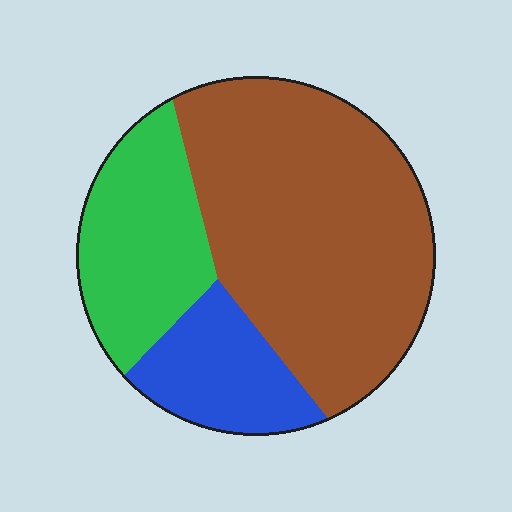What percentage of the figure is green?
Green covers 24% of the figure.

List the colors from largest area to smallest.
From largest to smallest: brown, green, blue.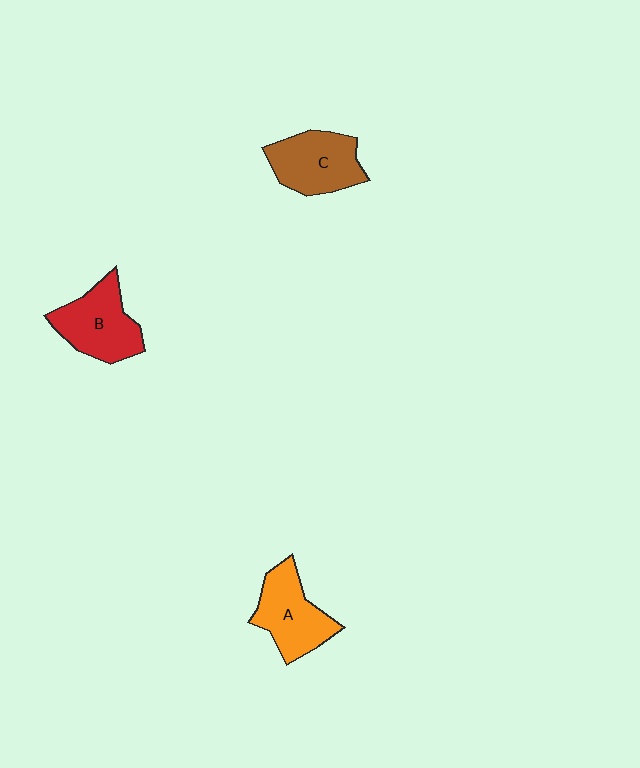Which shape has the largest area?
Shape B (red).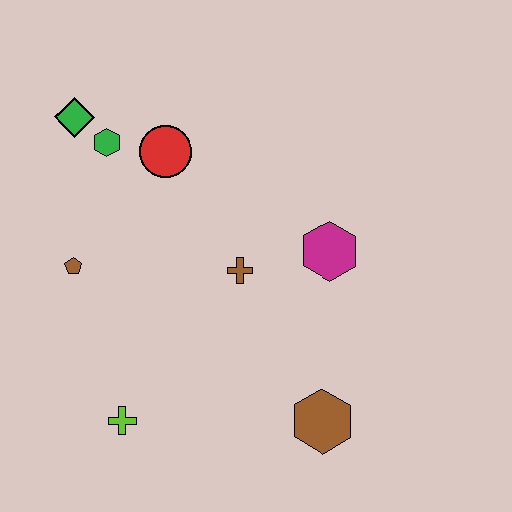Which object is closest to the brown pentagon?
The green hexagon is closest to the brown pentagon.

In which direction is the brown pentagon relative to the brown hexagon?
The brown pentagon is to the left of the brown hexagon.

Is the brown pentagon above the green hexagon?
No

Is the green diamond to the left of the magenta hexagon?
Yes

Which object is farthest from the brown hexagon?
The green diamond is farthest from the brown hexagon.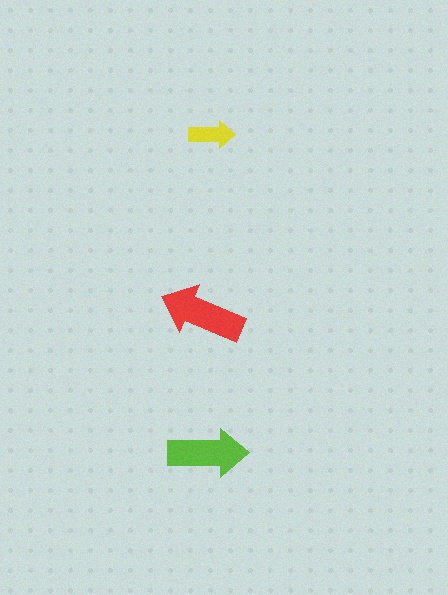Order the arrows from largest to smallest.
the red one, the lime one, the yellow one.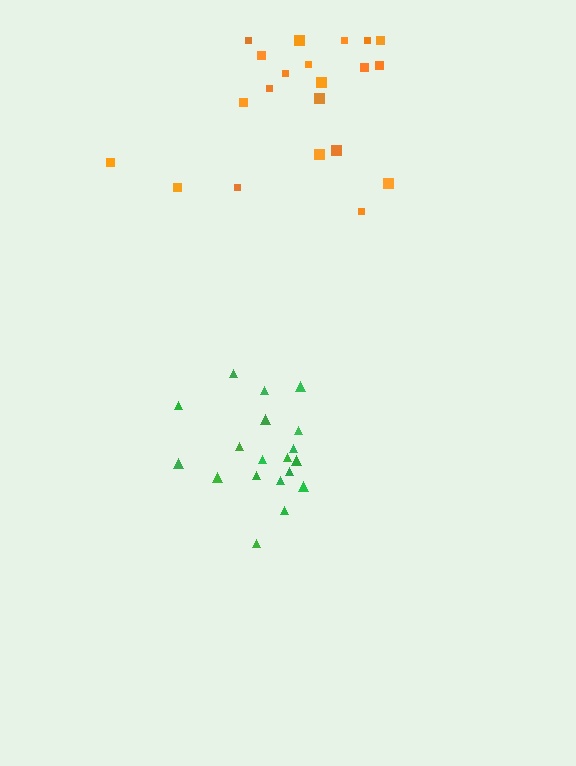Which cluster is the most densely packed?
Green.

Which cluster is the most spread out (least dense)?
Orange.